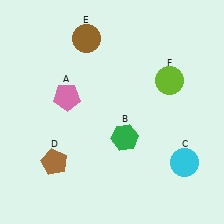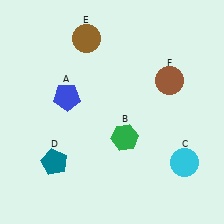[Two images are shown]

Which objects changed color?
A changed from pink to blue. D changed from brown to teal. F changed from lime to brown.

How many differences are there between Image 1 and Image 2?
There are 3 differences between the two images.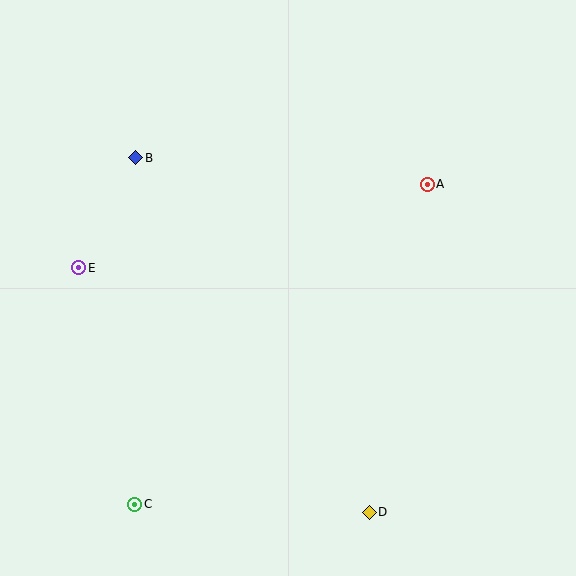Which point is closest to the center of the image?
Point A at (427, 184) is closest to the center.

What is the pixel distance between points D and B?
The distance between D and B is 425 pixels.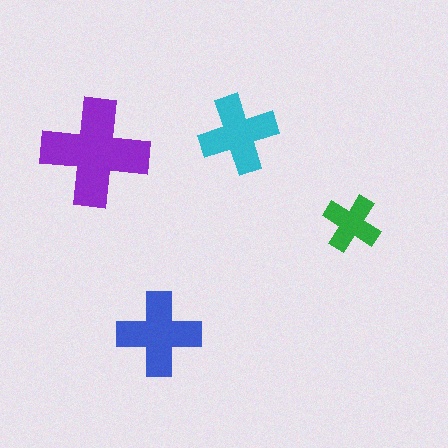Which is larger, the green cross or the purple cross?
The purple one.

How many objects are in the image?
There are 4 objects in the image.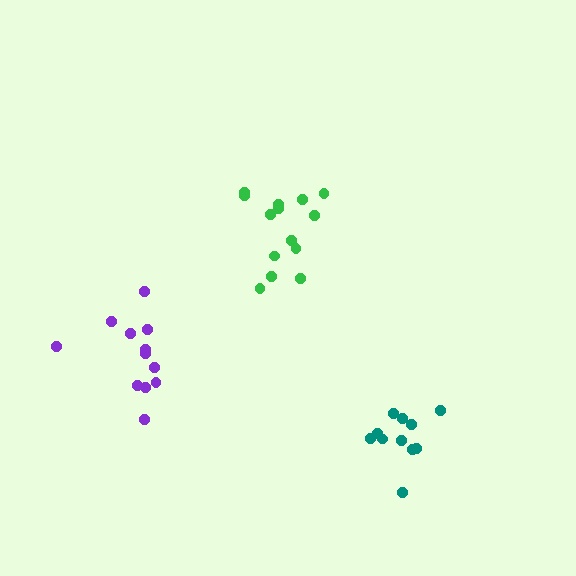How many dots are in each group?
Group 1: 14 dots, Group 2: 11 dots, Group 3: 12 dots (37 total).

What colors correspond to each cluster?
The clusters are colored: green, teal, purple.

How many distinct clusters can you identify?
There are 3 distinct clusters.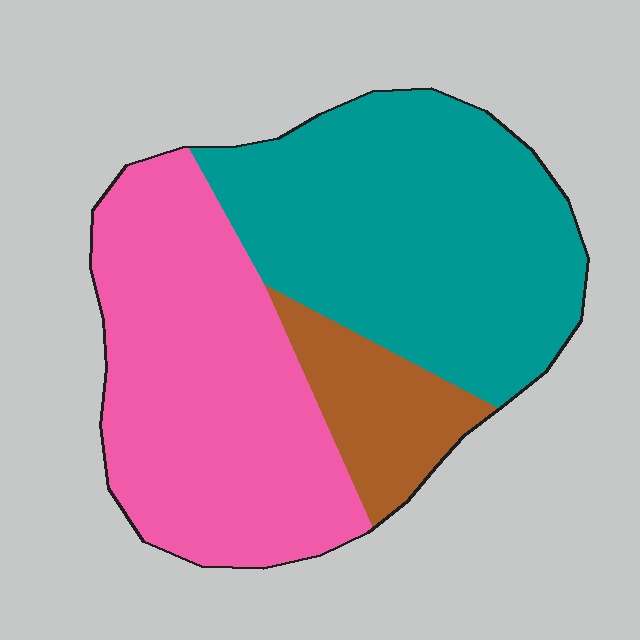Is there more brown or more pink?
Pink.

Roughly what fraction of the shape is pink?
Pink takes up about two fifths (2/5) of the shape.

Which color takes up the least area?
Brown, at roughly 10%.